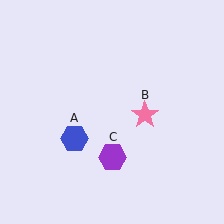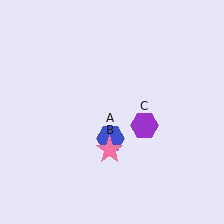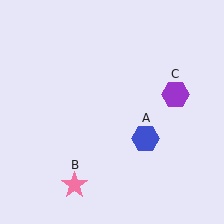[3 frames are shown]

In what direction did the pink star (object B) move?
The pink star (object B) moved down and to the left.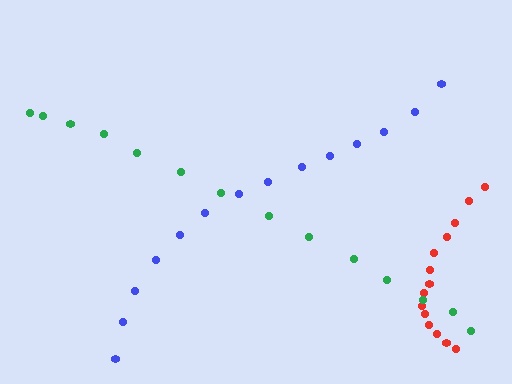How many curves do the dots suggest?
There are 3 distinct paths.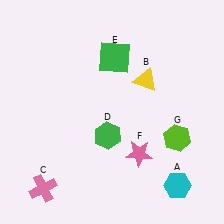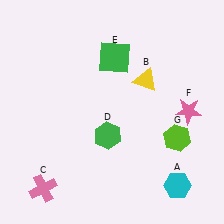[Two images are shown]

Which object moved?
The pink star (F) moved right.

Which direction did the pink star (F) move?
The pink star (F) moved right.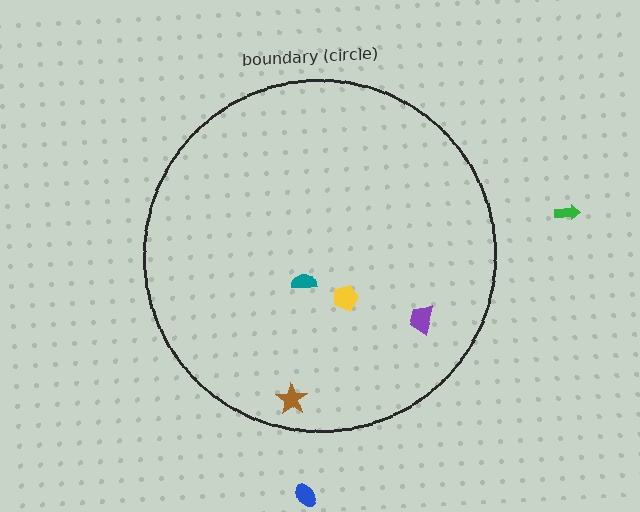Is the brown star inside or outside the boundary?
Inside.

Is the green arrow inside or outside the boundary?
Outside.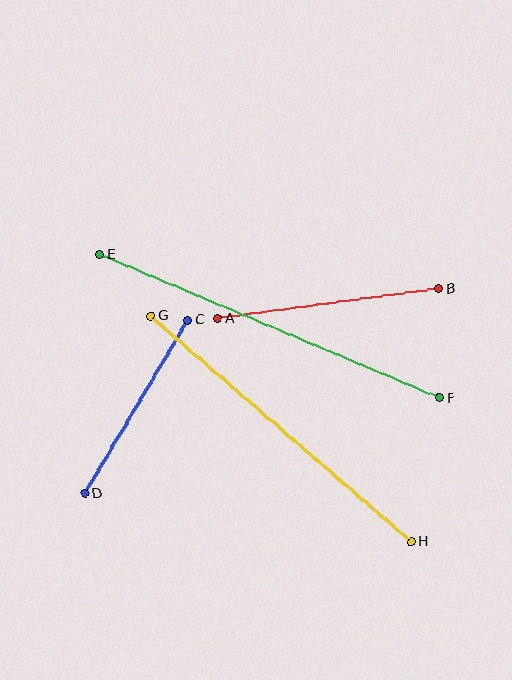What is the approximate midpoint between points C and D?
The midpoint is at approximately (136, 407) pixels.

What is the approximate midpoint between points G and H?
The midpoint is at approximately (281, 429) pixels.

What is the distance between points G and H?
The distance is approximately 345 pixels.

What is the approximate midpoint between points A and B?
The midpoint is at approximately (328, 304) pixels.